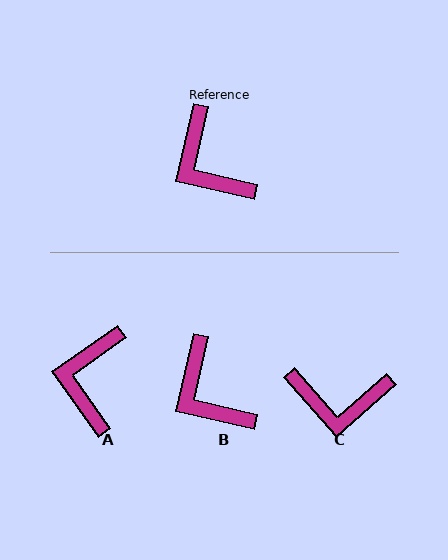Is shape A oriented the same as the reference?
No, it is off by about 42 degrees.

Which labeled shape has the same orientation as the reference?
B.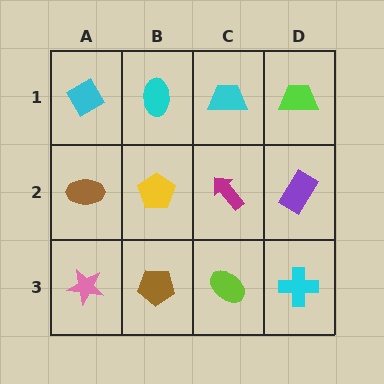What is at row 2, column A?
A brown ellipse.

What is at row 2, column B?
A yellow pentagon.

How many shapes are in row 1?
4 shapes.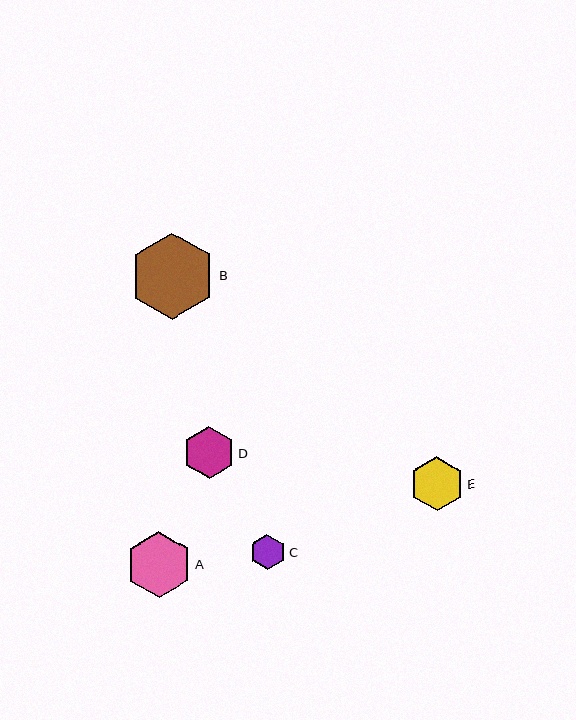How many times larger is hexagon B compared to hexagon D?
Hexagon B is approximately 1.6 times the size of hexagon D.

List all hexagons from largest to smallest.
From largest to smallest: B, A, E, D, C.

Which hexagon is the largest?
Hexagon B is the largest with a size of approximately 86 pixels.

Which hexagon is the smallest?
Hexagon C is the smallest with a size of approximately 35 pixels.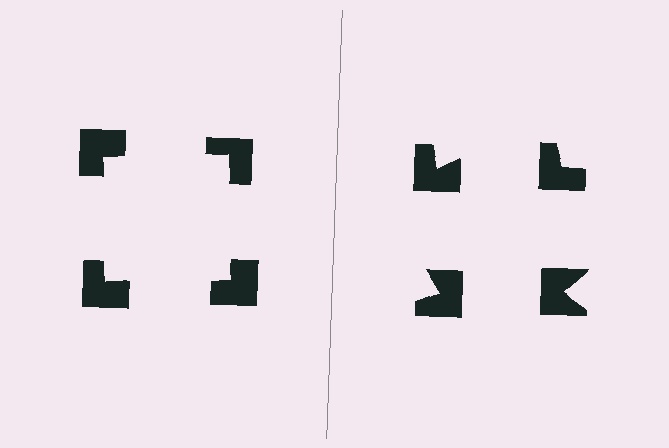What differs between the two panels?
The notched squares are positioned identically on both sides; only the wedge orientations differ. On the left they align to a square; on the right they are misaligned.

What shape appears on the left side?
An illusory square.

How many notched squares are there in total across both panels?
8 — 4 on each side.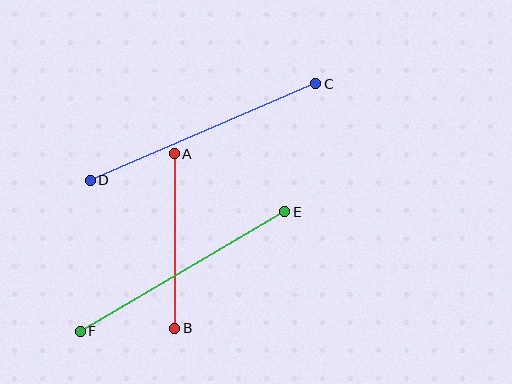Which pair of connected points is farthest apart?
Points C and D are farthest apart.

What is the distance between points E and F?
The distance is approximately 237 pixels.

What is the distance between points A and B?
The distance is approximately 175 pixels.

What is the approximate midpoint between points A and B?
The midpoint is at approximately (174, 241) pixels.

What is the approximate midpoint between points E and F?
The midpoint is at approximately (183, 272) pixels.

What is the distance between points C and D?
The distance is approximately 245 pixels.